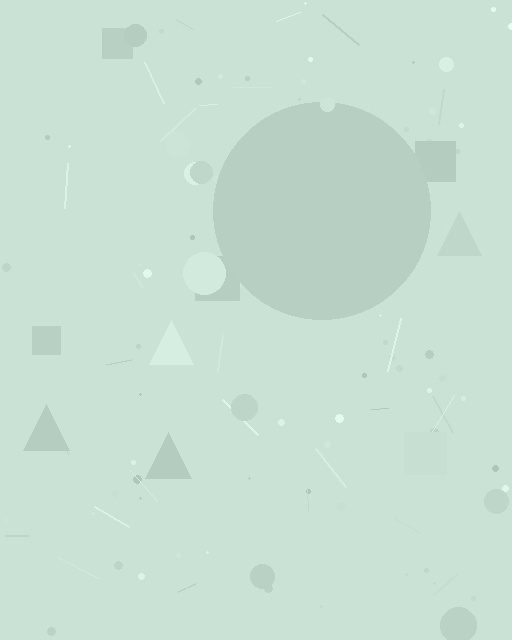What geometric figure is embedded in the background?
A circle is embedded in the background.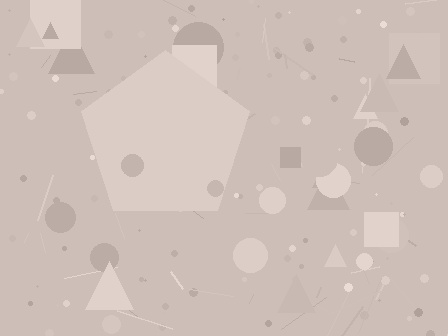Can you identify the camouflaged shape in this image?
The camouflaged shape is a pentagon.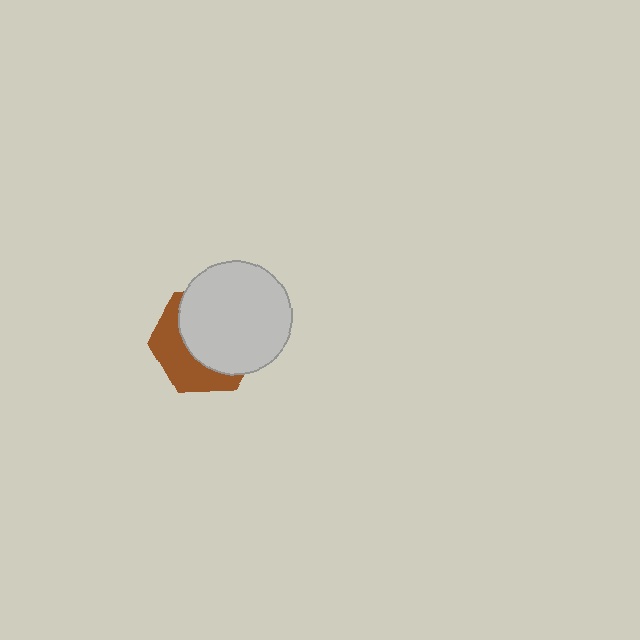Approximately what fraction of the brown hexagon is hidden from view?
Roughly 61% of the brown hexagon is hidden behind the light gray circle.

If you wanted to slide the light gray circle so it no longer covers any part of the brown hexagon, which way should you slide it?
Slide it toward the upper-right — that is the most direct way to separate the two shapes.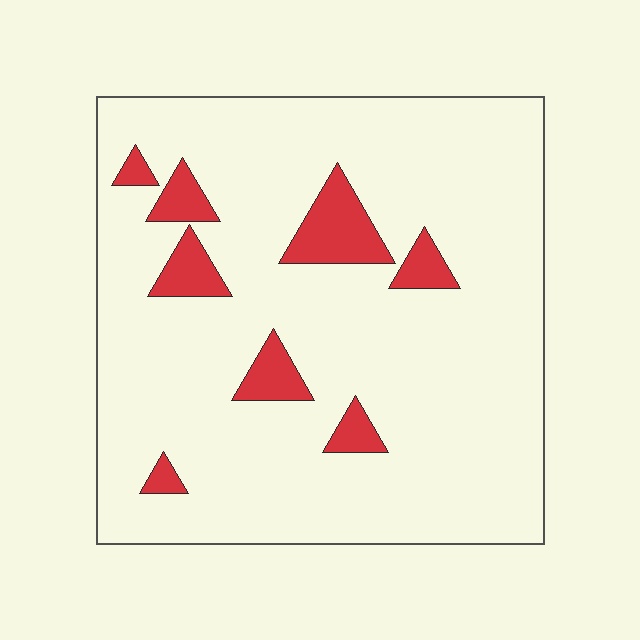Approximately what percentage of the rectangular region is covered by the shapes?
Approximately 10%.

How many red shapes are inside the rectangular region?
8.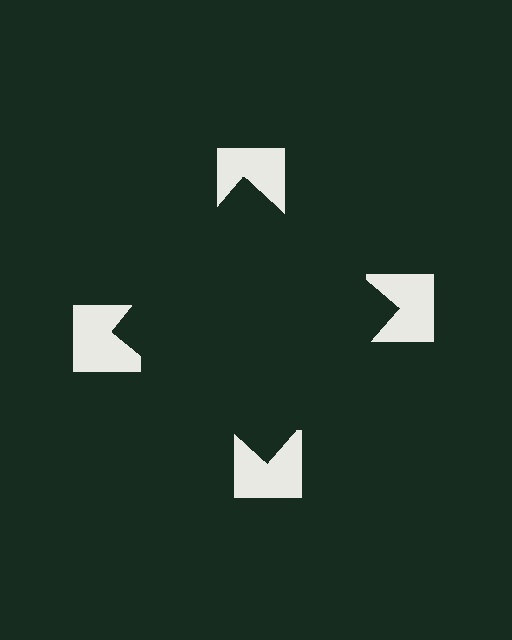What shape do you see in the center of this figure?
An illusory square — its edges are inferred from the aligned wedge cuts in the notched squares, not physically drawn.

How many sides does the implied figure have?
4 sides.